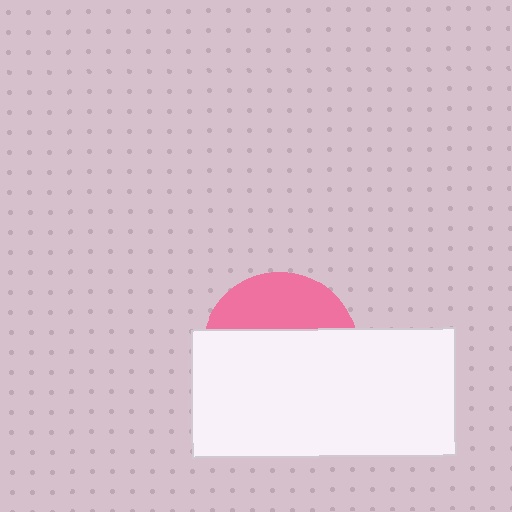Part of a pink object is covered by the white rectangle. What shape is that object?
It is a circle.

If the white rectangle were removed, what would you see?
You would see the complete pink circle.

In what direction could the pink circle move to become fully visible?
The pink circle could move up. That would shift it out from behind the white rectangle entirely.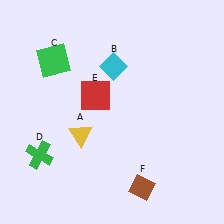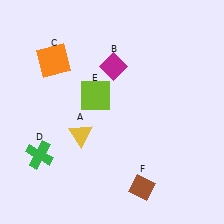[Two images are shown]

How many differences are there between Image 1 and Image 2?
There are 3 differences between the two images.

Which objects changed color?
B changed from cyan to magenta. C changed from green to orange. E changed from red to lime.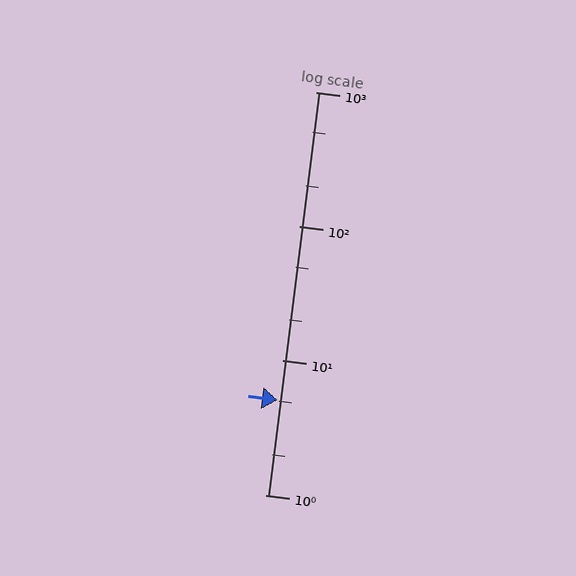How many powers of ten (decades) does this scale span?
The scale spans 3 decades, from 1 to 1000.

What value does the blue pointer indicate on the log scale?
The pointer indicates approximately 5.1.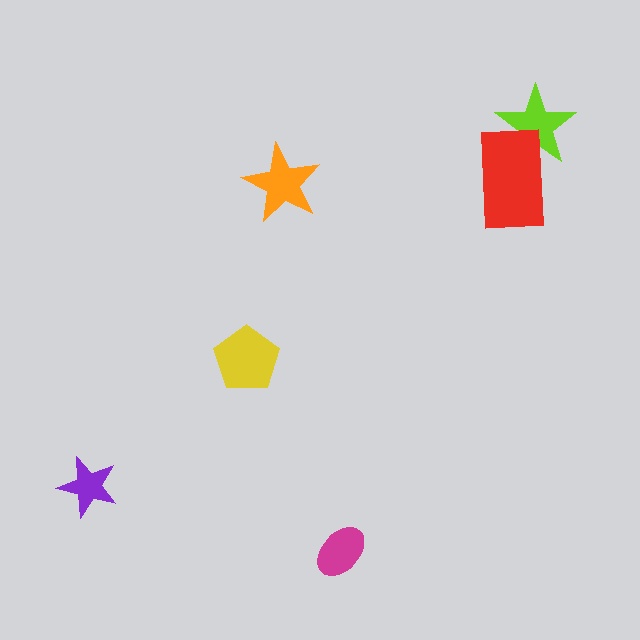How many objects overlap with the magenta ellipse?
0 objects overlap with the magenta ellipse.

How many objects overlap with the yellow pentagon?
0 objects overlap with the yellow pentagon.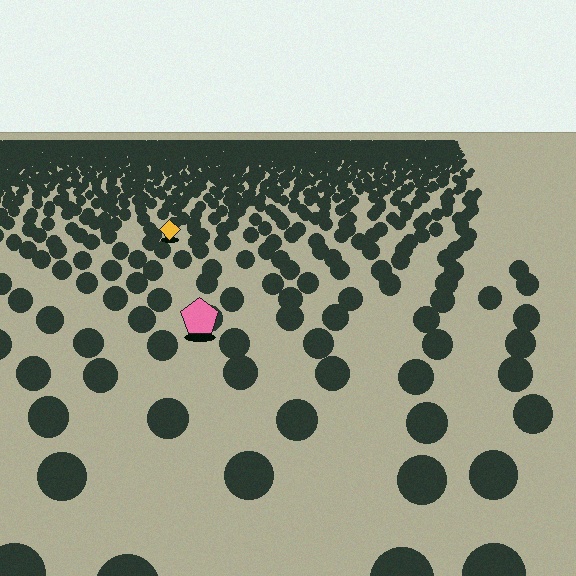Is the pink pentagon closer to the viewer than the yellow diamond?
Yes. The pink pentagon is closer — you can tell from the texture gradient: the ground texture is coarser near it.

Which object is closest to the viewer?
The pink pentagon is closest. The texture marks near it are larger and more spread out.